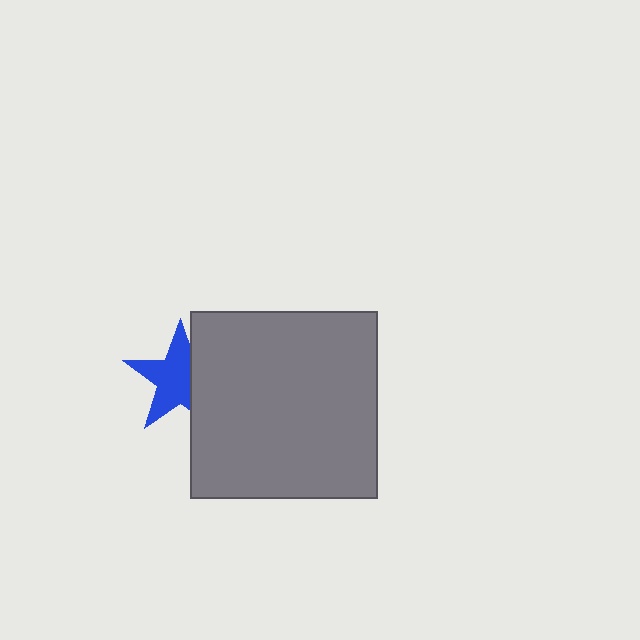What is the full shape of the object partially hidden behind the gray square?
The partially hidden object is a blue star.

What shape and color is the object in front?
The object in front is a gray square.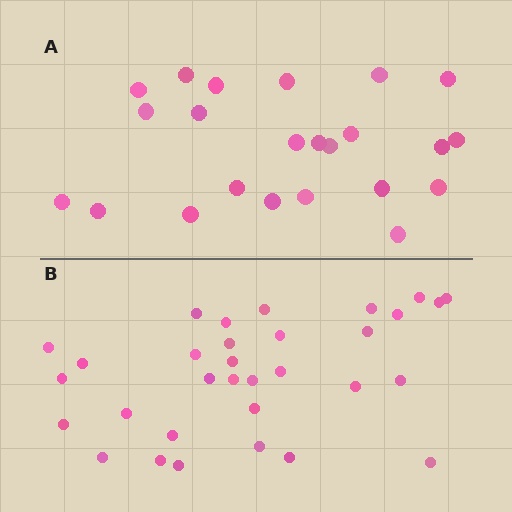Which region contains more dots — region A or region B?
Region B (the bottom region) has more dots.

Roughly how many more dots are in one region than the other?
Region B has roughly 8 or so more dots than region A.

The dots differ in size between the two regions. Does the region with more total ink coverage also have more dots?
No. Region A has more total ink coverage because its dots are larger, but region B actually contains more individual dots. Total area can be misleading — the number of items is what matters here.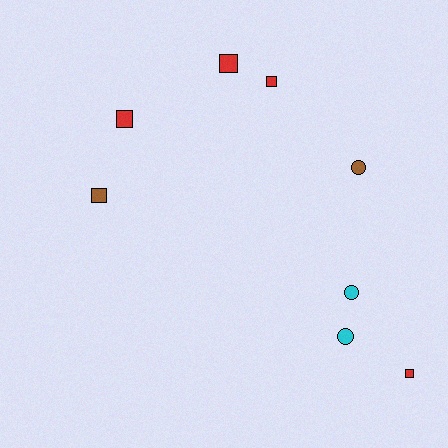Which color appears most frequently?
Red, with 4 objects.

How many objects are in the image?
There are 8 objects.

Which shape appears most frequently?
Square, with 5 objects.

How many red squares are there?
There are 4 red squares.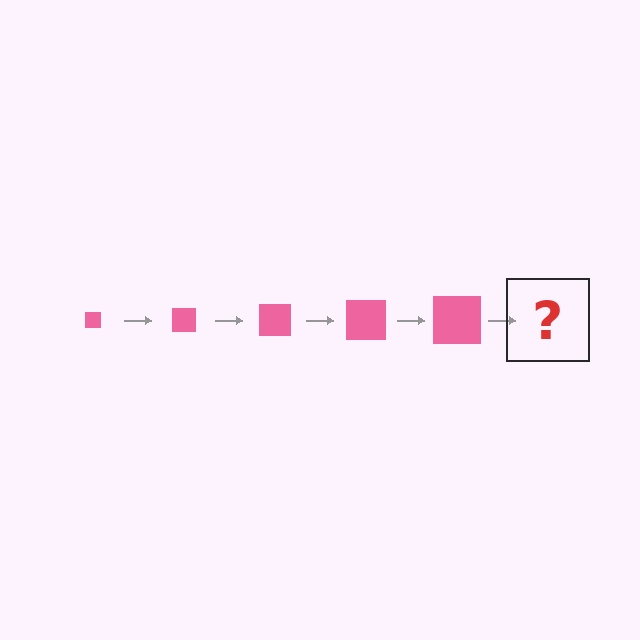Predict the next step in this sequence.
The next step is a pink square, larger than the previous one.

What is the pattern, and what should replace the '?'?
The pattern is that the square gets progressively larger each step. The '?' should be a pink square, larger than the previous one.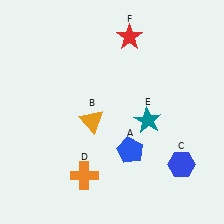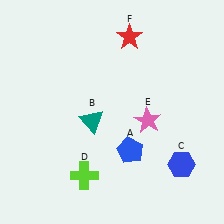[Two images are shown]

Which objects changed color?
B changed from orange to teal. D changed from orange to lime. E changed from teal to pink.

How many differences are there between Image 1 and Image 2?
There are 3 differences between the two images.